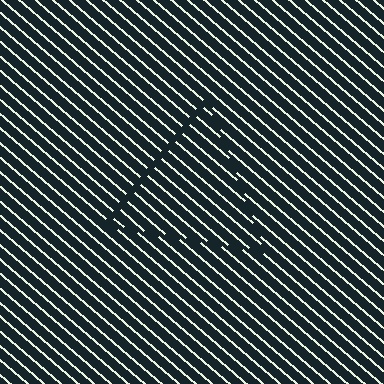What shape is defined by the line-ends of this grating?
An illusory triangle. The interior of the shape contains the same grating, shifted by half a period — the contour is defined by the phase discontinuity where line-ends from the inner and outer gratings abut.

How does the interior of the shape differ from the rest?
The interior of the shape contains the same grating, shifted by half a period — the contour is defined by the phase discontinuity where line-ends from the inner and outer gratings abut.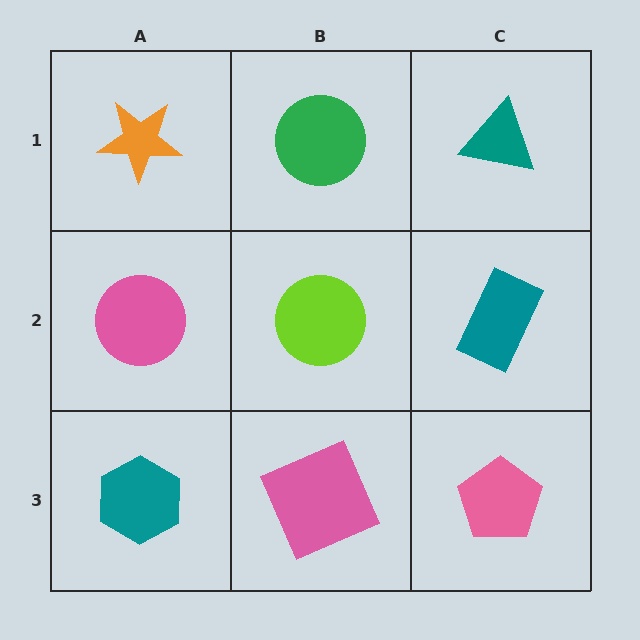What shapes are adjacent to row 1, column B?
A lime circle (row 2, column B), an orange star (row 1, column A), a teal triangle (row 1, column C).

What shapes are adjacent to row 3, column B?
A lime circle (row 2, column B), a teal hexagon (row 3, column A), a pink pentagon (row 3, column C).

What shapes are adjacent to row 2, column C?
A teal triangle (row 1, column C), a pink pentagon (row 3, column C), a lime circle (row 2, column B).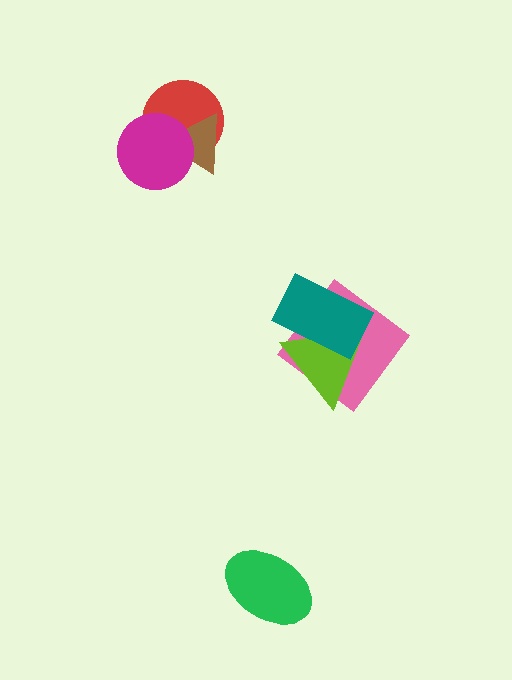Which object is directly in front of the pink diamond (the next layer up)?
The lime triangle is directly in front of the pink diamond.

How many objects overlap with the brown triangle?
2 objects overlap with the brown triangle.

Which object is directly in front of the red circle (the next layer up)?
The brown triangle is directly in front of the red circle.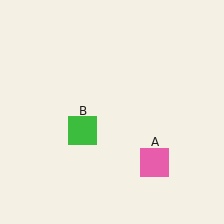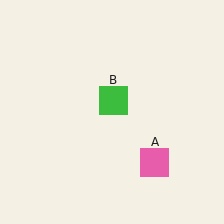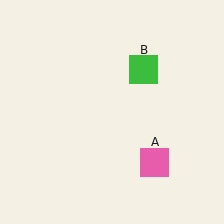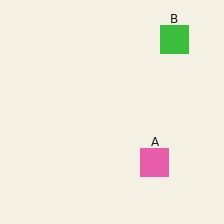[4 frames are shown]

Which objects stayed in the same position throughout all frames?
Pink square (object A) remained stationary.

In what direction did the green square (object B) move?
The green square (object B) moved up and to the right.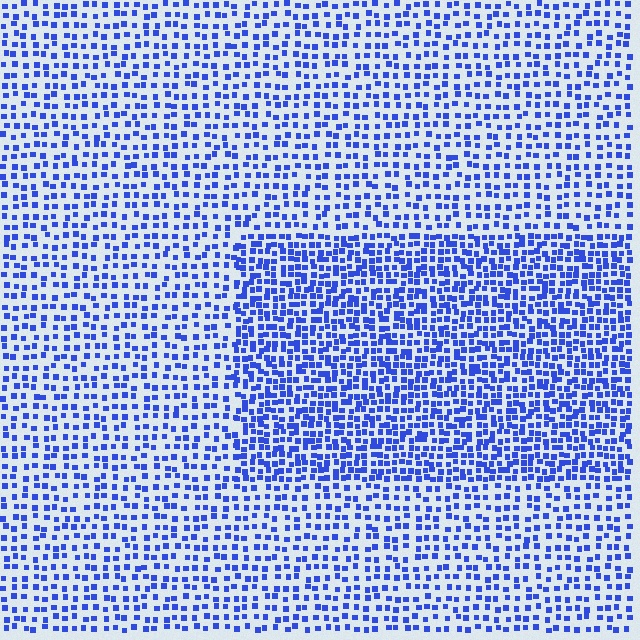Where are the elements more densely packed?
The elements are more densely packed inside the rectangle boundary.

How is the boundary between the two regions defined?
The boundary is defined by a change in element density (approximately 1.8x ratio). All elements are the same color, size, and shape.